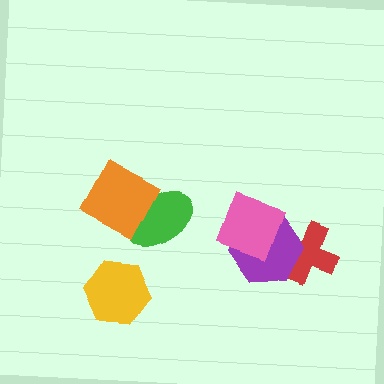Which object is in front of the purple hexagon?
The pink square is in front of the purple hexagon.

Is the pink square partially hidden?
No, no other shape covers it.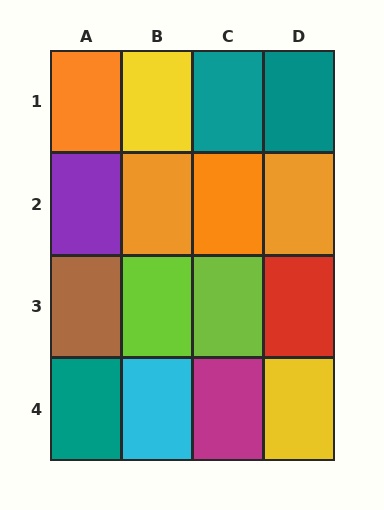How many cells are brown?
1 cell is brown.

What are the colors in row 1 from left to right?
Orange, yellow, teal, teal.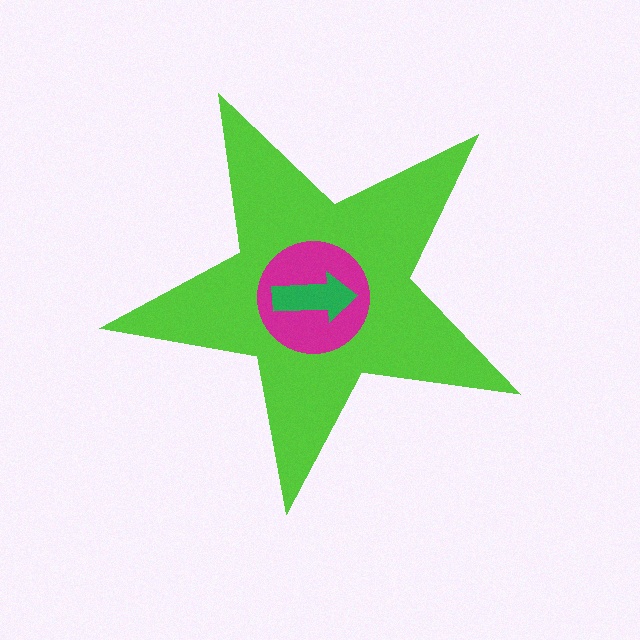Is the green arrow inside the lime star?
Yes.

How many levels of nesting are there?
3.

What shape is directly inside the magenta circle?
The green arrow.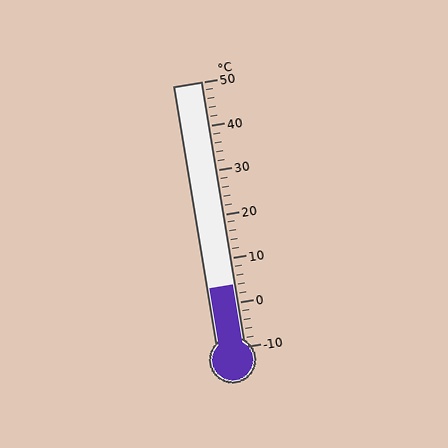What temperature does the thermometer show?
The thermometer shows approximately 4°C.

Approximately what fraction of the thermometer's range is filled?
The thermometer is filled to approximately 25% of its range.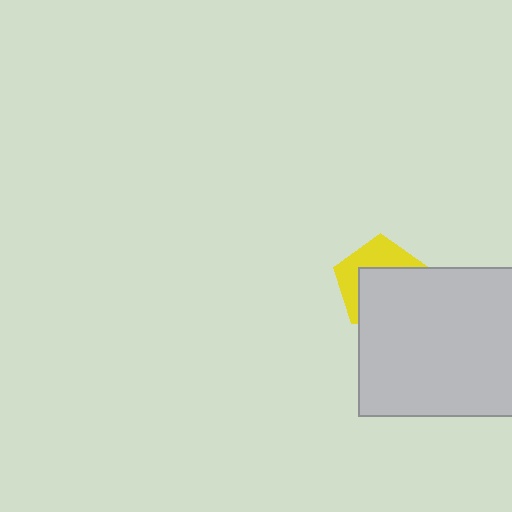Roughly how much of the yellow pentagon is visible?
A small part of it is visible (roughly 42%).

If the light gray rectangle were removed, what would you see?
You would see the complete yellow pentagon.